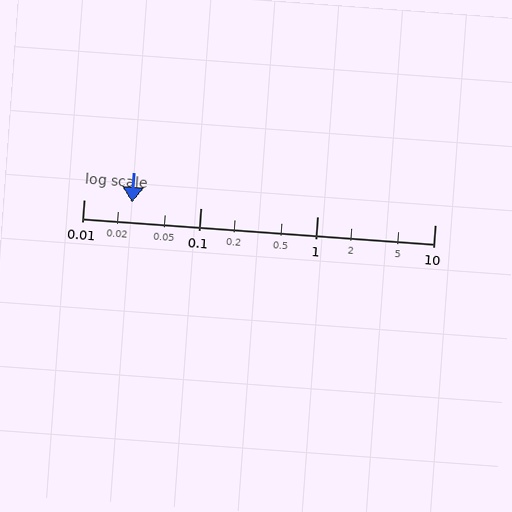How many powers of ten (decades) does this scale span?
The scale spans 3 decades, from 0.01 to 10.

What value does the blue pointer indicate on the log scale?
The pointer indicates approximately 0.026.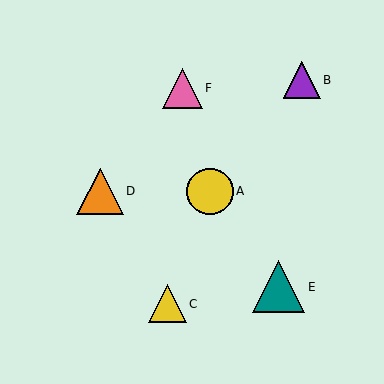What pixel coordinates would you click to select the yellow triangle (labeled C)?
Click at (167, 304) to select the yellow triangle C.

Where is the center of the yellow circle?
The center of the yellow circle is at (210, 191).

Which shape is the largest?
The teal triangle (labeled E) is the largest.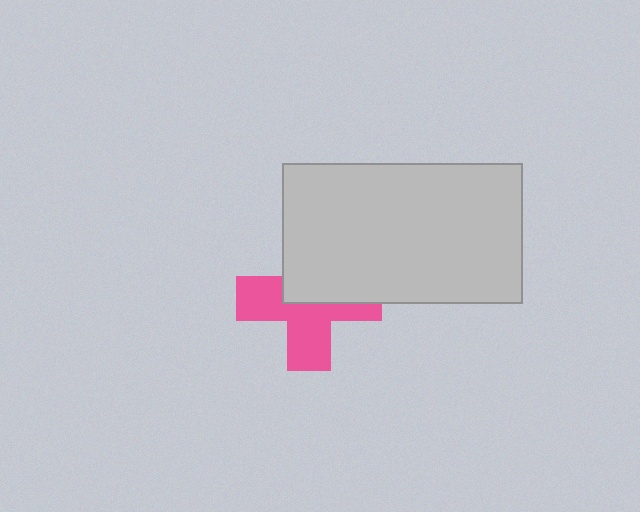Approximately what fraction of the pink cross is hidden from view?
Roughly 45% of the pink cross is hidden behind the light gray rectangle.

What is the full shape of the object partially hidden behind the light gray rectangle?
The partially hidden object is a pink cross.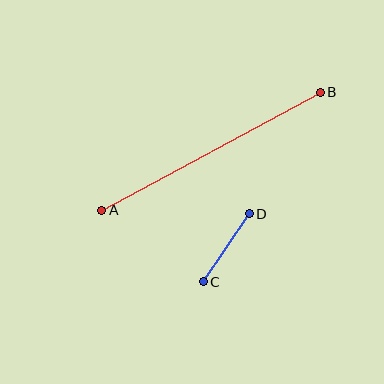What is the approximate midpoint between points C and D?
The midpoint is at approximately (226, 248) pixels.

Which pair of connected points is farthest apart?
Points A and B are farthest apart.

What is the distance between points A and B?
The distance is approximately 248 pixels.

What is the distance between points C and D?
The distance is approximately 82 pixels.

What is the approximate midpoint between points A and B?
The midpoint is at approximately (211, 151) pixels.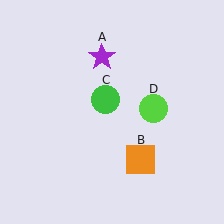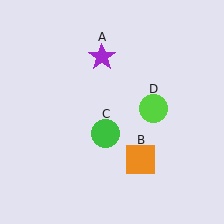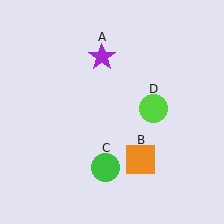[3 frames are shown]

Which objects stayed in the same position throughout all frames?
Purple star (object A) and orange square (object B) and lime circle (object D) remained stationary.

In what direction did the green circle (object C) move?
The green circle (object C) moved down.